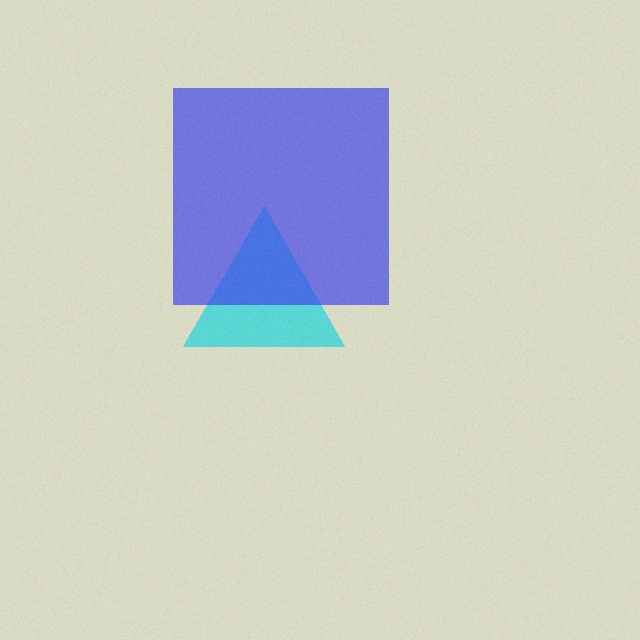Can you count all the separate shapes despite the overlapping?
Yes, there are 2 separate shapes.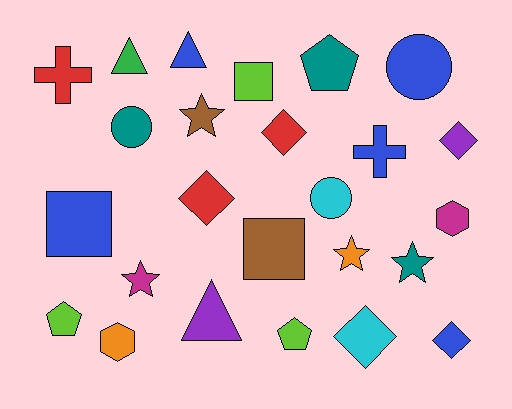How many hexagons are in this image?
There are 2 hexagons.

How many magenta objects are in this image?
There are 2 magenta objects.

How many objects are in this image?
There are 25 objects.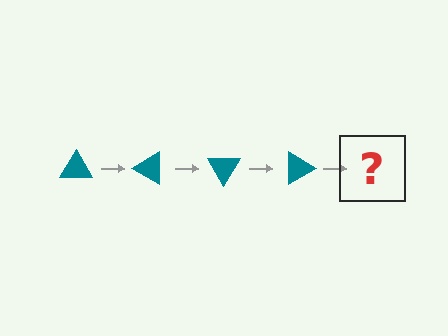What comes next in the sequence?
The next element should be a teal triangle rotated 120 degrees.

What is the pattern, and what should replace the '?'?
The pattern is that the triangle rotates 30 degrees each step. The '?' should be a teal triangle rotated 120 degrees.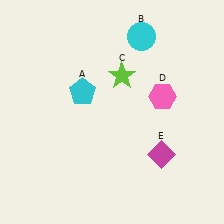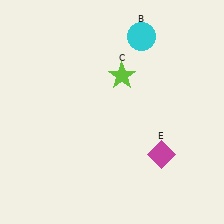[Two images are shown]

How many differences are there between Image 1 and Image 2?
There are 2 differences between the two images.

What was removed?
The cyan pentagon (A), the pink hexagon (D) were removed in Image 2.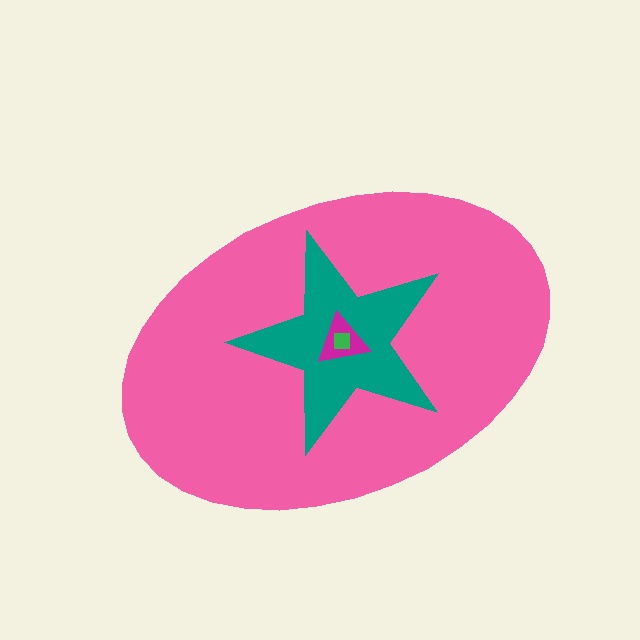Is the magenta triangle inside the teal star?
Yes.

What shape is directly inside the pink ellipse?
The teal star.